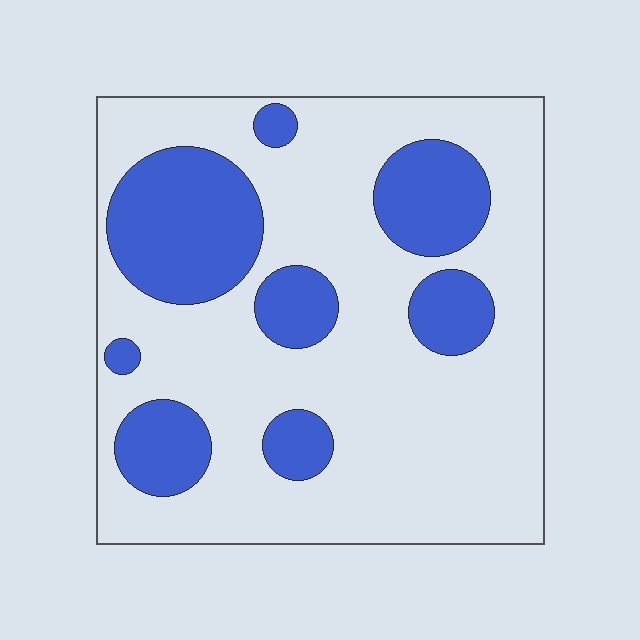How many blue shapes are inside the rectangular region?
8.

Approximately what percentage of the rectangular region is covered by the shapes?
Approximately 30%.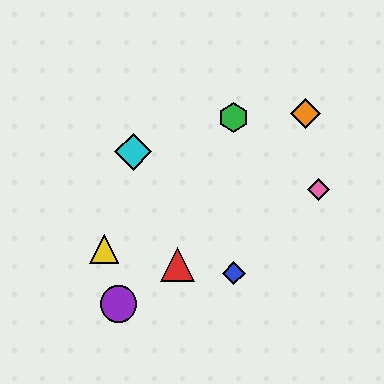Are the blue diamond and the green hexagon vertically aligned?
Yes, both are at x≈234.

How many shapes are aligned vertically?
2 shapes (the blue diamond, the green hexagon) are aligned vertically.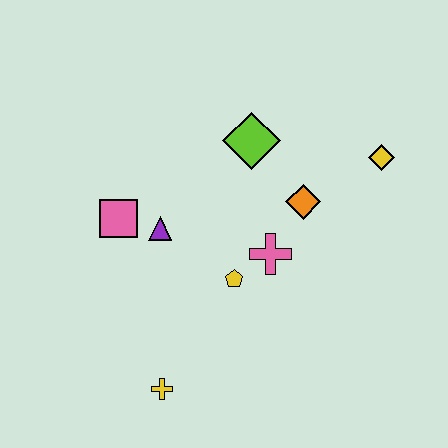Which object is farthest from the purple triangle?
The yellow diamond is farthest from the purple triangle.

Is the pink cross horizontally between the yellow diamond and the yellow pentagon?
Yes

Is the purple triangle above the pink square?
No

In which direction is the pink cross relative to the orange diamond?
The pink cross is below the orange diamond.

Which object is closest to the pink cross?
The yellow pentagon is closest to the pink cross.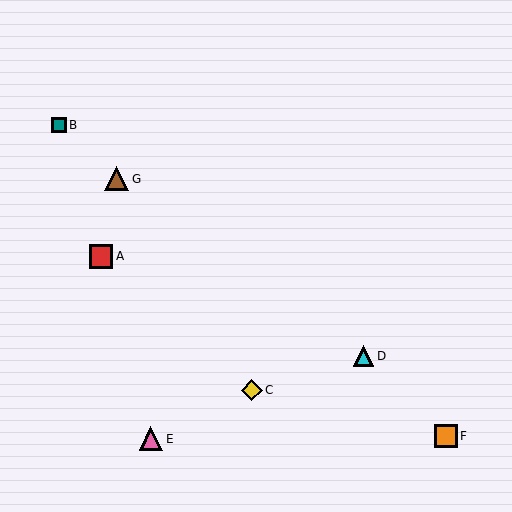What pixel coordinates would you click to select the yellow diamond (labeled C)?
Click at (252, 390) to select the yellow diamond C.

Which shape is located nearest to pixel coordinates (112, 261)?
The red square (labeled A) at (101, 256) is nearest to that location.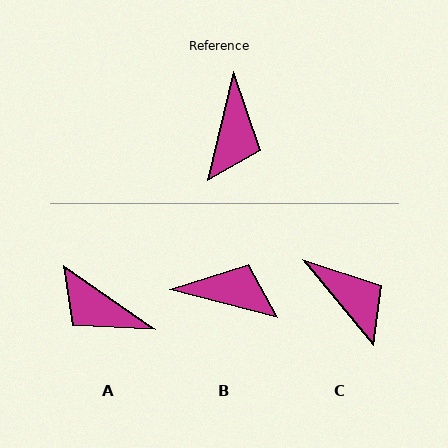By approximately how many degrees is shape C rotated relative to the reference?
Approximately 53 degrees counter-clockwise.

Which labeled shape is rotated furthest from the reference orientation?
A, about 111 degrees away.